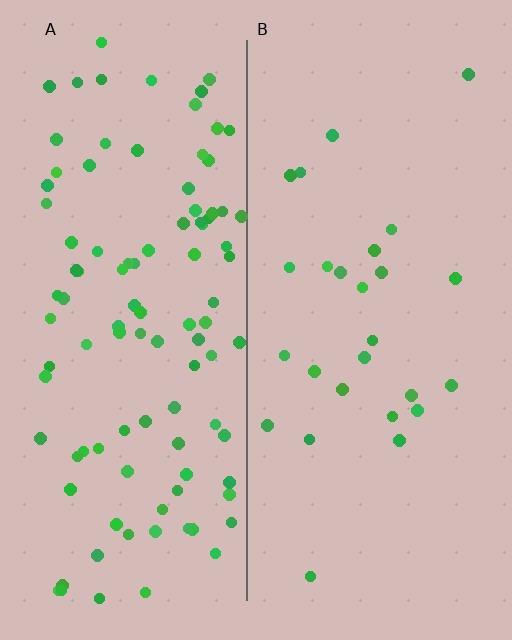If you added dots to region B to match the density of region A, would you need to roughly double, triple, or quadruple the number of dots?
Approximately quadruple.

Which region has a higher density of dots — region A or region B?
A (the left).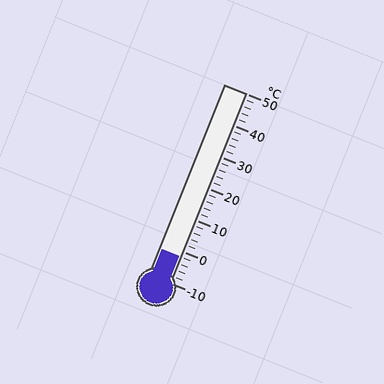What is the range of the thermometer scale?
The thermometer scale ranges from -10°C to 50°C.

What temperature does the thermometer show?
The thermometer shows approximately -2°C.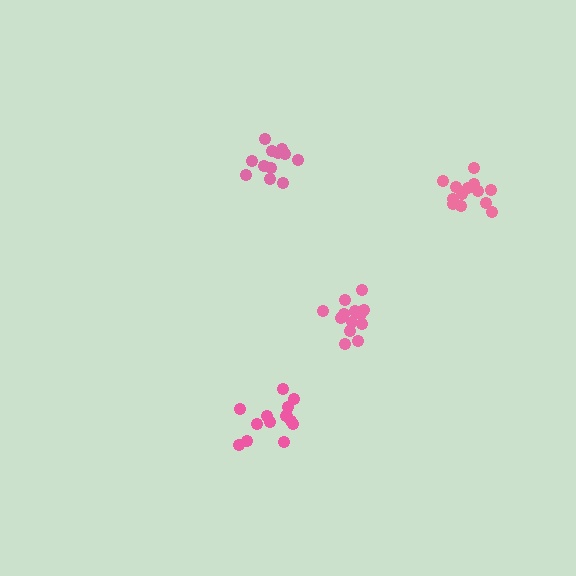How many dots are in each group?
Group 1: 13 dots, Group 2: 13 dots, Group 3: 13 dots, Group 4: 12 dots (51 total).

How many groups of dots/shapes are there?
There are 4 groups.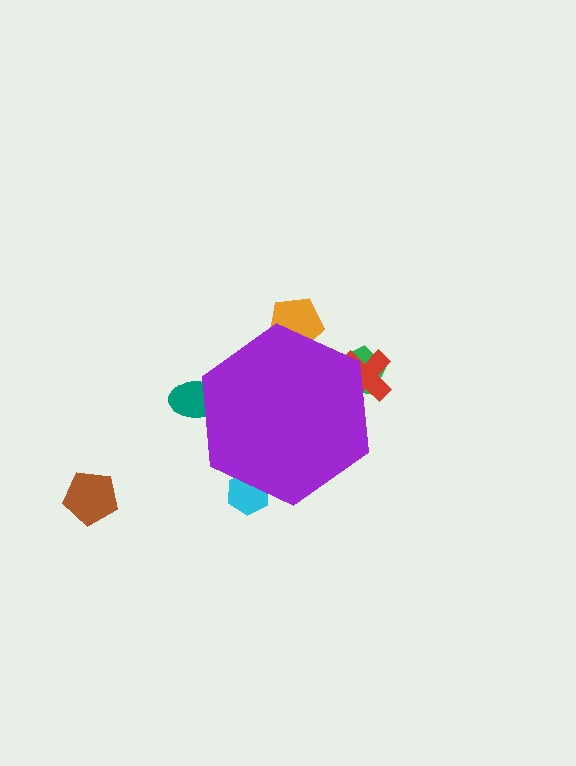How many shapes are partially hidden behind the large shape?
5 shapes are partially hidden.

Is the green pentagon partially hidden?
Yes, the green pentagon is partially hidden behind the purple hexagon.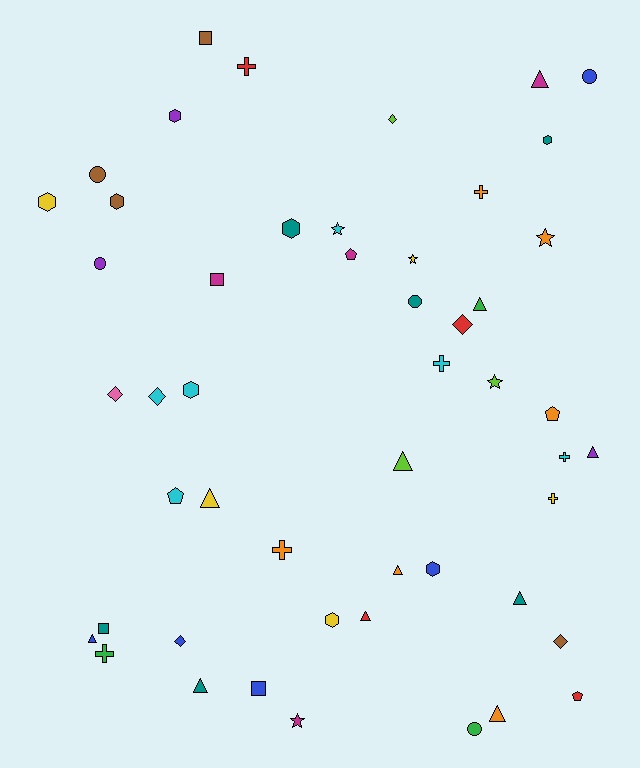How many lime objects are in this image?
There are 3 lime objects.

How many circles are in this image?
There are 5 circles.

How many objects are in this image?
There are 50 objects.